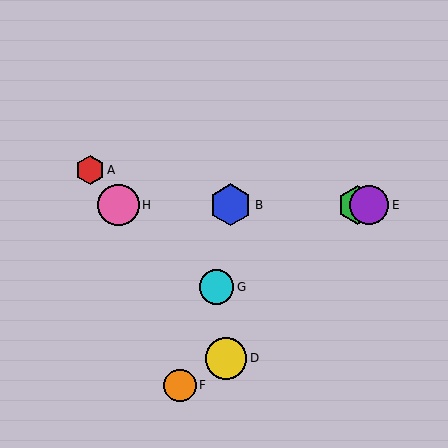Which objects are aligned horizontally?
Objects B, C, E, H are aligned horizontally.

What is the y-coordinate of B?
Object B is at y≈205.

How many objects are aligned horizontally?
4 objects (B, C, E, H) are aligned horizontally.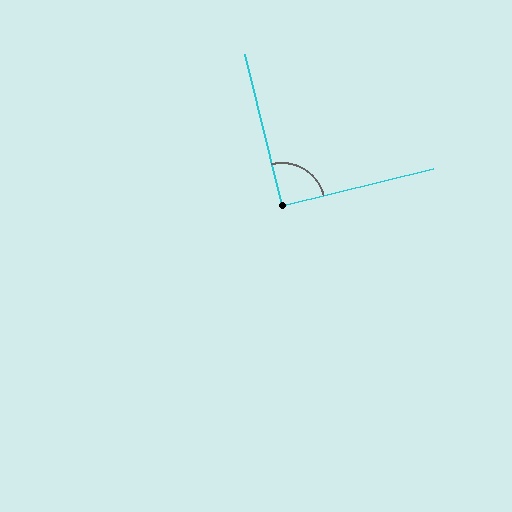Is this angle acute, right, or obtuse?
It is approximately a right angle.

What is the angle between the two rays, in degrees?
Approximately 89 degrees.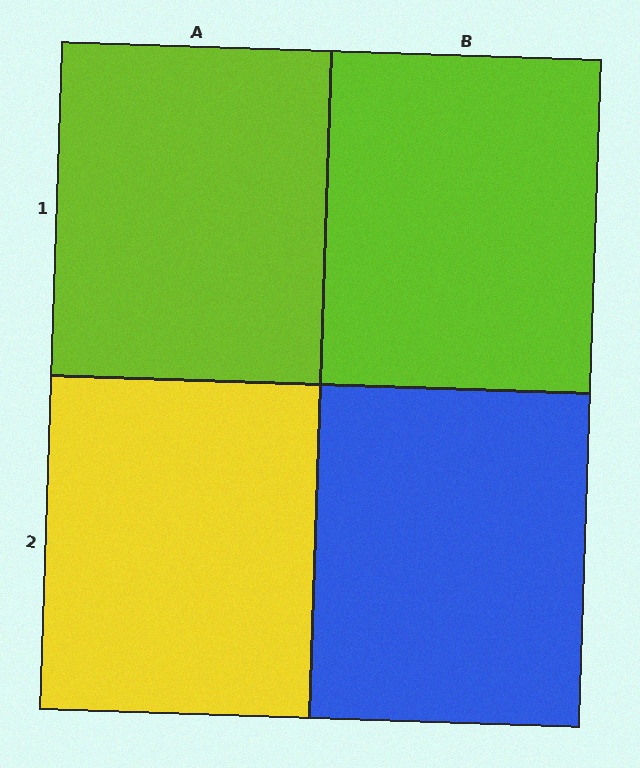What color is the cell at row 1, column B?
Lime.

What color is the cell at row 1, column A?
Lime.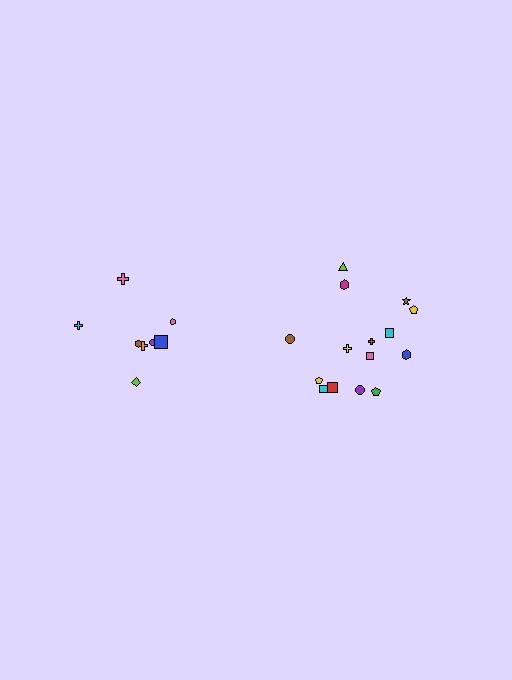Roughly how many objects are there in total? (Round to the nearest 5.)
Roughly 25 objects in total.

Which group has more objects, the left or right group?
The right group.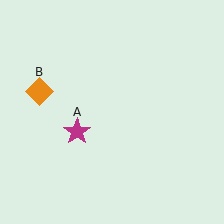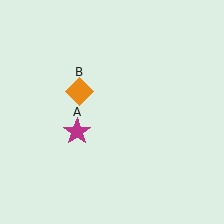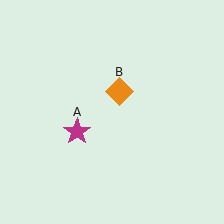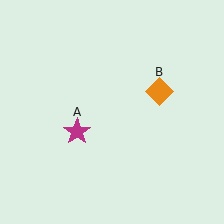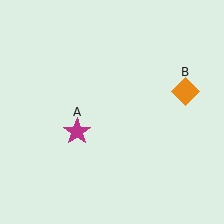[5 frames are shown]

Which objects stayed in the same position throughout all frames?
Magenta star (object A) remained stationary.